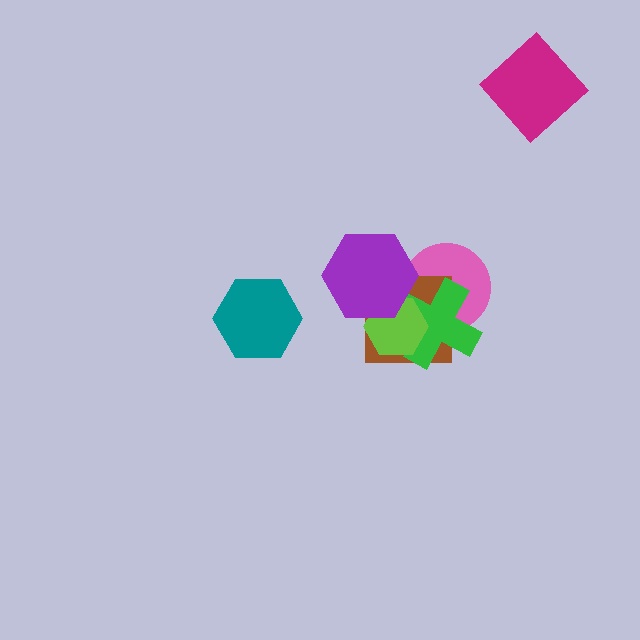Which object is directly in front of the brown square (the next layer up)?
The green cross is directly in front of the brown square.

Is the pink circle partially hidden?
Yes, it is partially covered by another shape.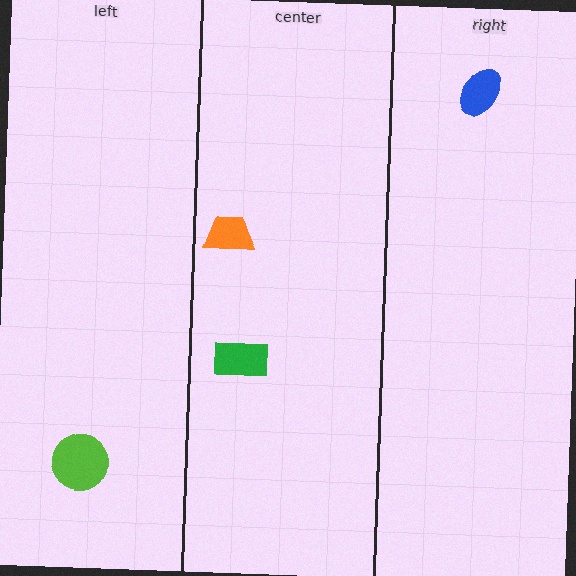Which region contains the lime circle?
The left region.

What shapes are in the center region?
The green rectangle, the orange trapezoid.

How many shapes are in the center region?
2.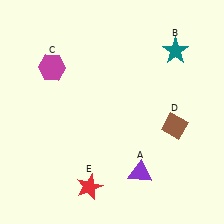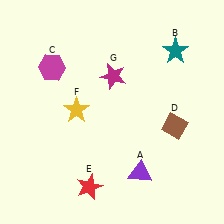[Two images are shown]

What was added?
A yellow star (F), a magenta star (G) were added in Image 2.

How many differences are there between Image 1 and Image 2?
There are 2 differences between the two images.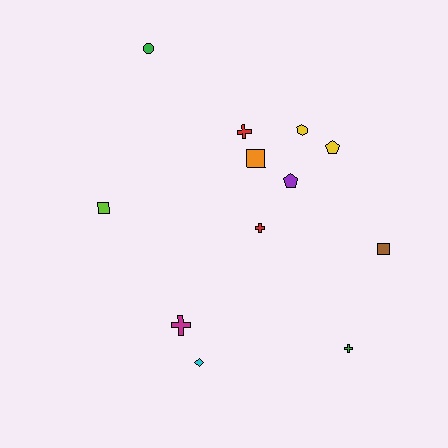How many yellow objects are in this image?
There are 2 yellow objects.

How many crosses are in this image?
There are 4 crosses.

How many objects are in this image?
There are 12 objects.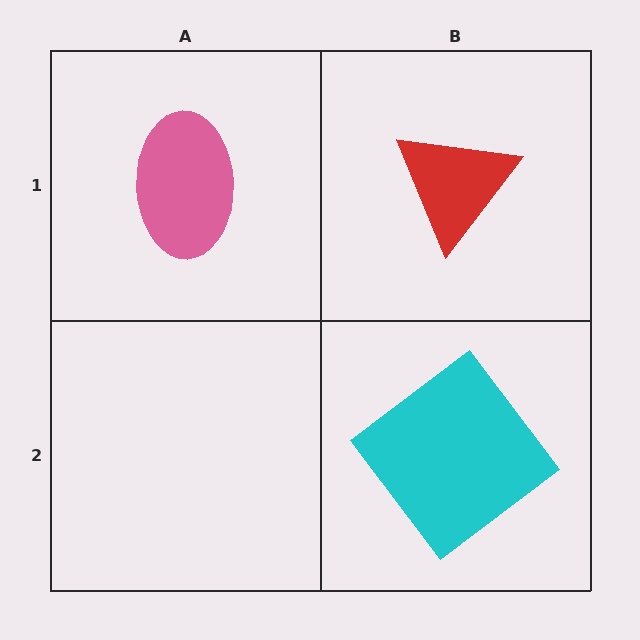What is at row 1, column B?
A red triangle.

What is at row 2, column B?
A cyan diamond.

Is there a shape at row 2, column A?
No, that cell is empty.